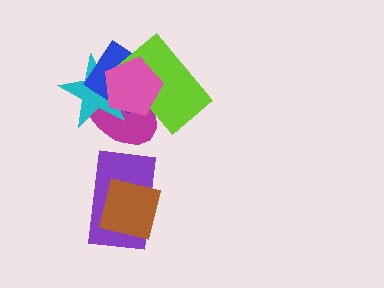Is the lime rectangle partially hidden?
Yes, it is partially covered by another shape.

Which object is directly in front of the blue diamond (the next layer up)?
The lime rectangle is directly in front of the blue diamond.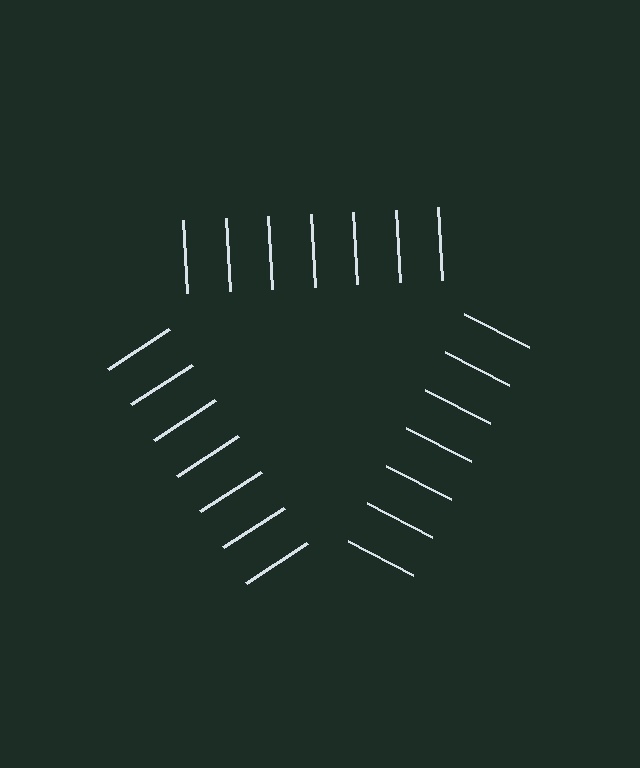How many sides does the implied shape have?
3 sides — the line-ends trace a triangle.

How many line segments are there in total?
21 — 7 along each of the 3 edges.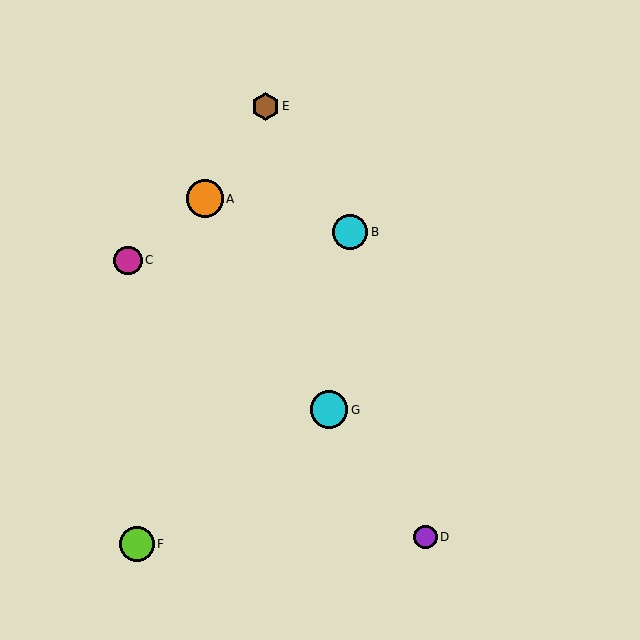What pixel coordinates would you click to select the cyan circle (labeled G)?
Click at (329, 410) to select the cyan circle G.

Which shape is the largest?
The cyan circle (labeled G) is the largest.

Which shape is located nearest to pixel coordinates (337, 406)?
The cyan circle (labeled G) at (329, 410) is nearest to that location.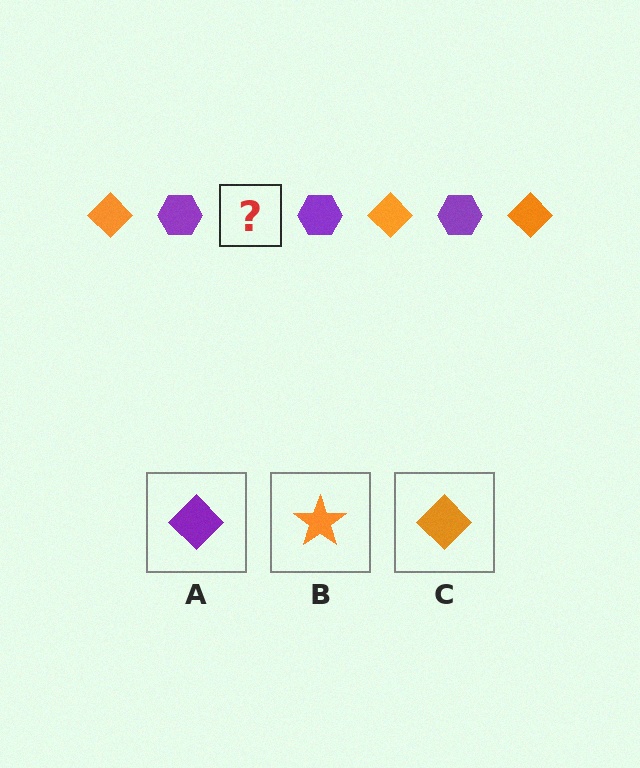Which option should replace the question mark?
Option C.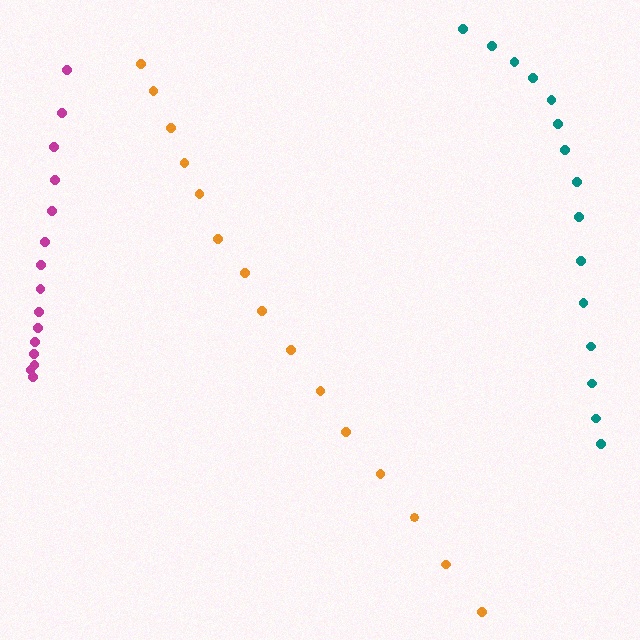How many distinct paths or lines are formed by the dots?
There are 3 distinct paths.